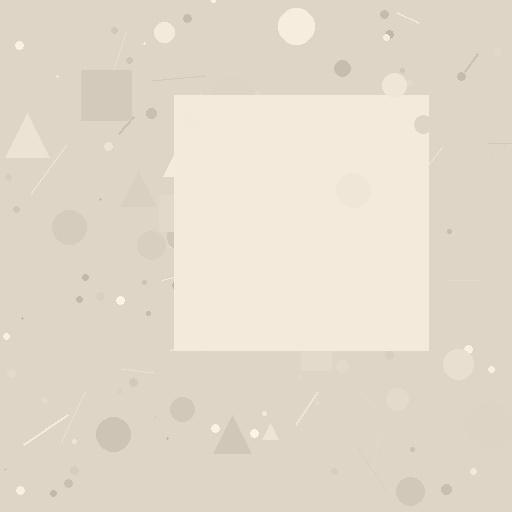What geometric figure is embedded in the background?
A square is embedded in the background.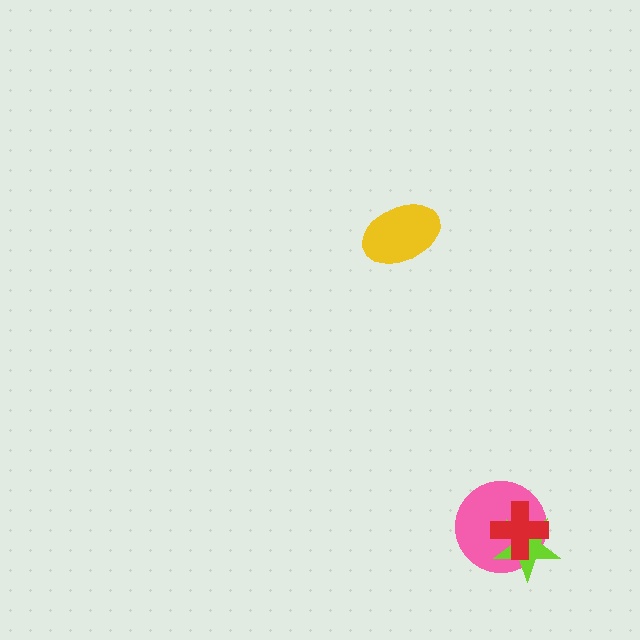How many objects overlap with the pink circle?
2 objects overlap with the pink circle.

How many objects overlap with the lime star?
2 objects overlap with the lime star.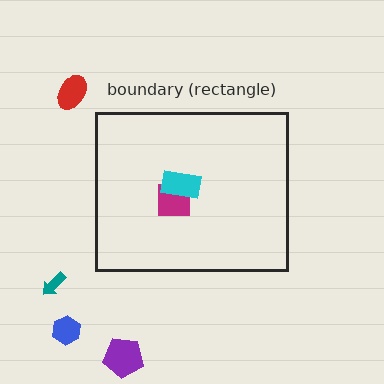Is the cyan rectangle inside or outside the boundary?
Inside.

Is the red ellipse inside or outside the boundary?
Outside.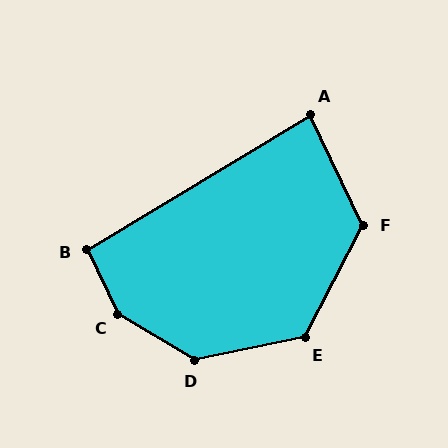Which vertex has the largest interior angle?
C, at approximately 146 degrees.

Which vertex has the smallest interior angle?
A, at approximately 84 degrees.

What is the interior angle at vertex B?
Approximately 96 degrees (obtuse).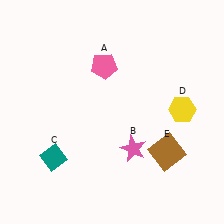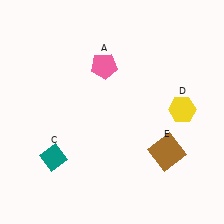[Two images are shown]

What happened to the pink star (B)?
The pink star (B) was removed in Image 2. It was in the bottom-right area of Image 1.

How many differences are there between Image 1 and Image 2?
There is 1 difference between the two images.